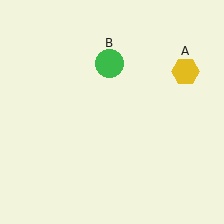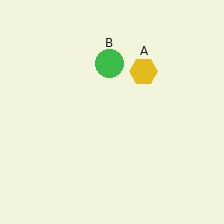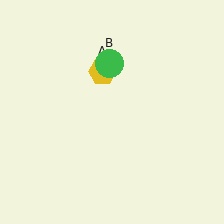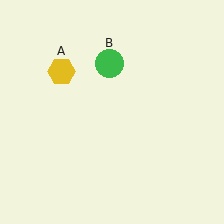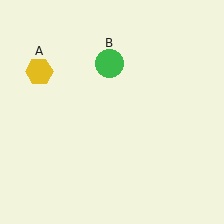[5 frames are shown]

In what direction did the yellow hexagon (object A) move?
The yellow hexagon (object A) moved left.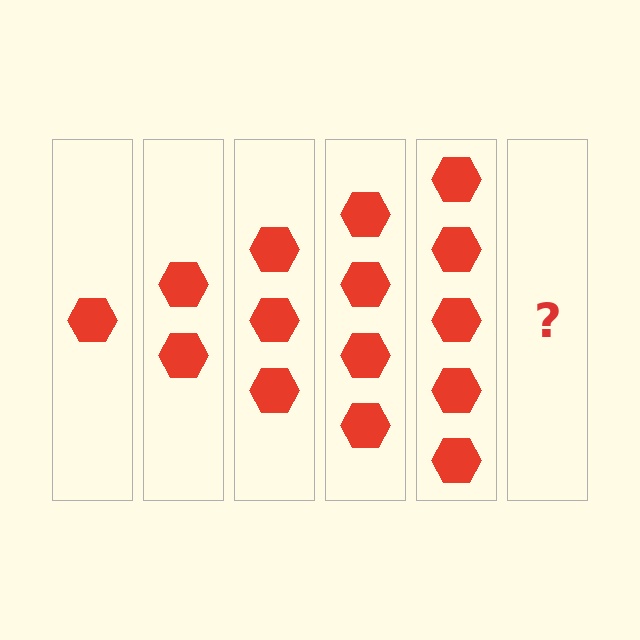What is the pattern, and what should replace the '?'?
The pattern is that each step adds one more hexagon. The '?' should be 6 hexagons.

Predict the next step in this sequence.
The next step is 6 hexagons.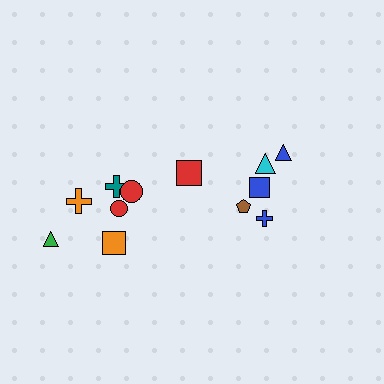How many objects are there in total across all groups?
There are 12 objects.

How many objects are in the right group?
There are 5 objects.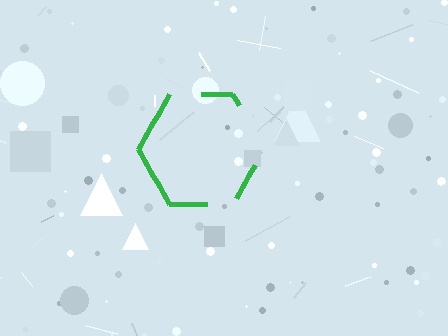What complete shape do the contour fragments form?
The contour fragments form a hexagon.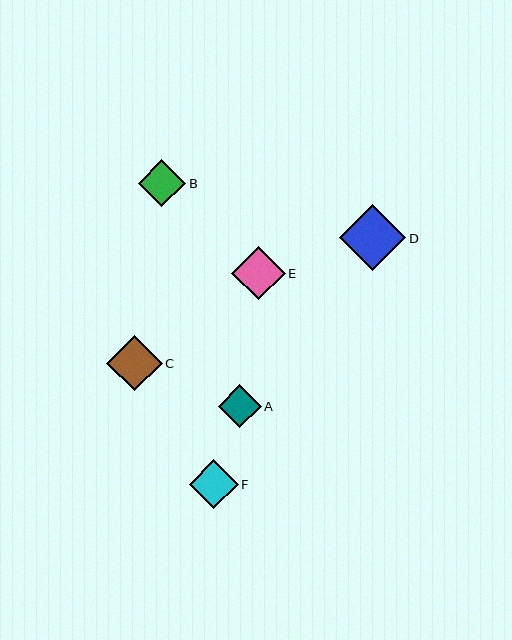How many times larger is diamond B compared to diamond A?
Diamond B is approximately 1.1 times the size of diamond A.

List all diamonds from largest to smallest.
From largest to smallest: D, C, E, F, B, A.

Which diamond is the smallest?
Diamond A is the smallest with a size of approximately 43 pixels.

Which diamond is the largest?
Diamond D is the largest with a size of approximately 66 pixels.